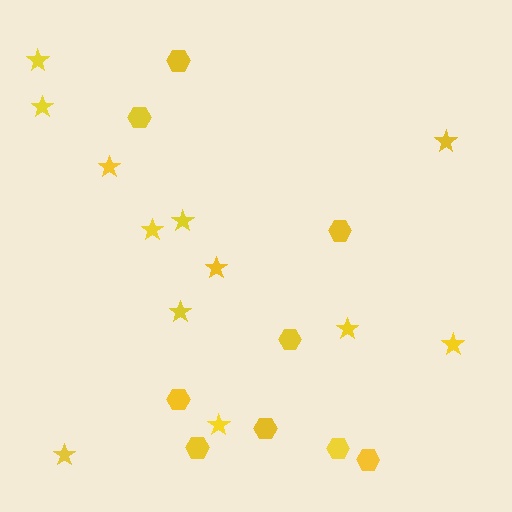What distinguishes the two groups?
There are 2 groups: one group of stars (12) and one group of hexagons (9).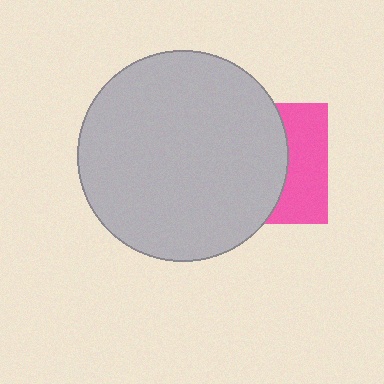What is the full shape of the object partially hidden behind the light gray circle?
The partially hidden object is a pink square.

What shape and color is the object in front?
The object in front is a light gray circle.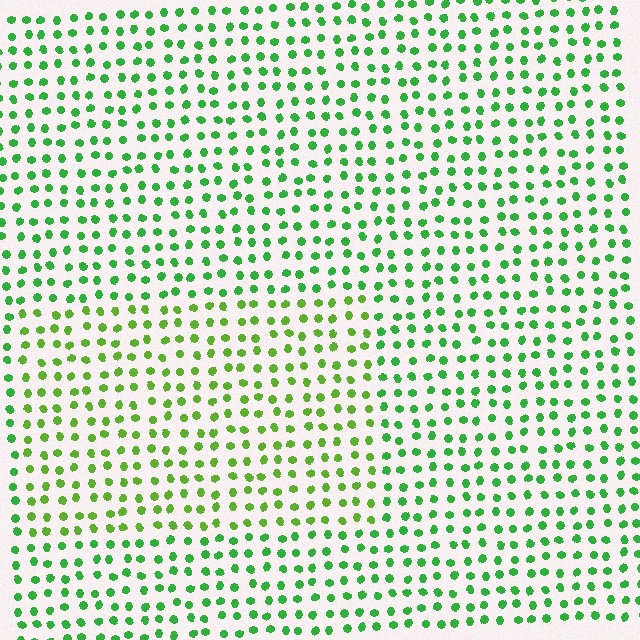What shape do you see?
I see a rectangle.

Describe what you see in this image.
The image is filled with small green elements in a uniform arrangement. A rectangle-shaped region is visible where the elements are tinted to a slightly different hue, forming a subtle color boundary.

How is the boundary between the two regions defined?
The boundary is defined purely by a slight shift in hue (about 28 degrees). Spacing, size, and orientation are identical on both sides.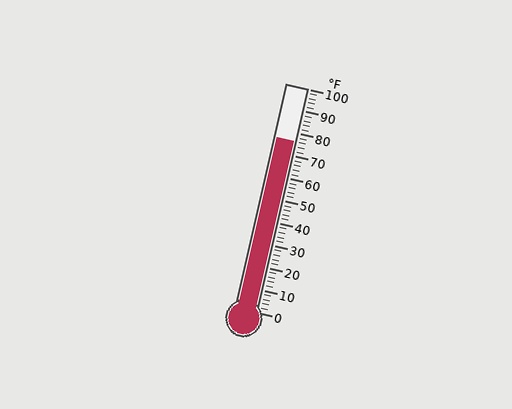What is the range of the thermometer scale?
The thermometer scale ranges from 0°F to 100°F.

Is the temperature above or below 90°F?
The temperature is below 90°F.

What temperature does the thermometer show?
The thermometer shows approximately 76°F.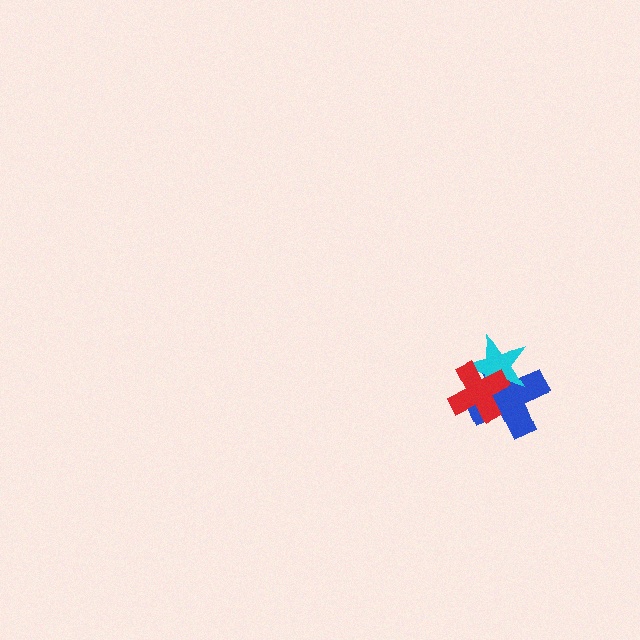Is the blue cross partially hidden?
Yes, it is partially covered by another shape.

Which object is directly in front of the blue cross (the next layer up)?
The cyan star is directly in front of the blue cross.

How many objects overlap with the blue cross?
2 objects overlap with the blue cross.